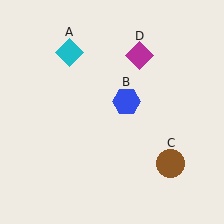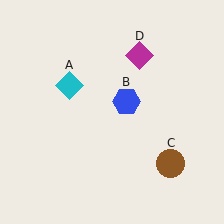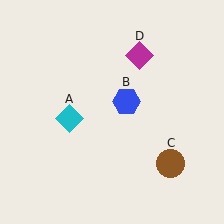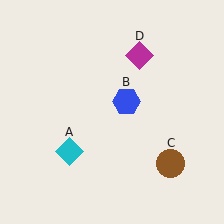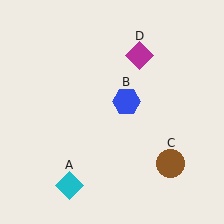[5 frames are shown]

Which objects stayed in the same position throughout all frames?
Blue hexagon (object B) and brown circle (object C) and magenta diamond (object D) remained stationary.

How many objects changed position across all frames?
1 object changed position: cyan diamond (object A).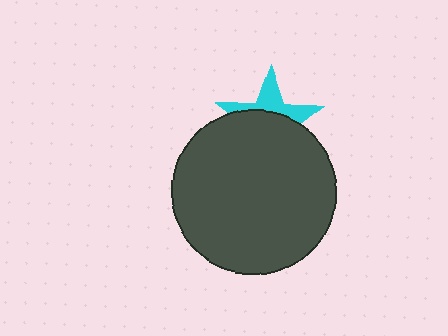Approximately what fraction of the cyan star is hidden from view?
Roughly 61% of the cyan star is hidden behind the dark gray circle.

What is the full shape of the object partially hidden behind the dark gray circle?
The partially hidden object is a cyan star.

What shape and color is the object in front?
The object in front is a dark gray circle.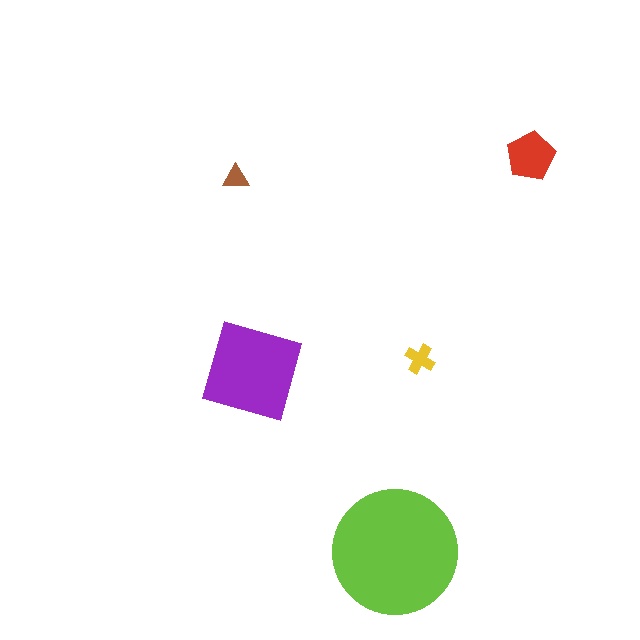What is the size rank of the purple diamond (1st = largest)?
2nd.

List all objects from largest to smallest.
The lime circle, the purple diamond, the red pentagon, the yellow cross, the brown triangle.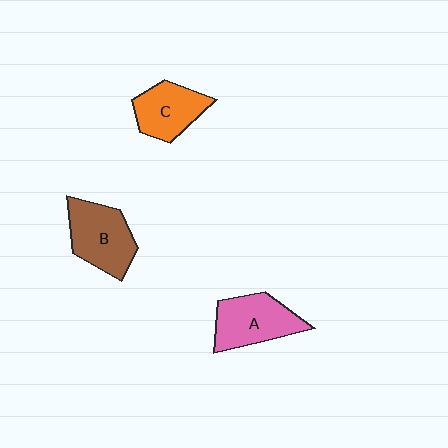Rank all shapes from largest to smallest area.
From largest to smallest: B (brown), A (pink), C (orange).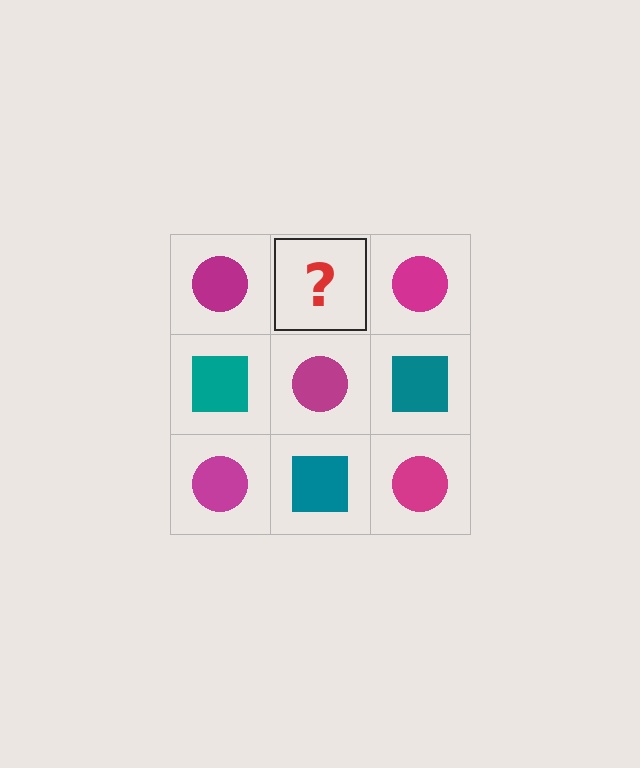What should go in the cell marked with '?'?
The missing cell should contain a teal square.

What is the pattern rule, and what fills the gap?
The rule is that it alternates magenta circle and teal square in a checkerboard pattern. The gap should be filled with a teal square.